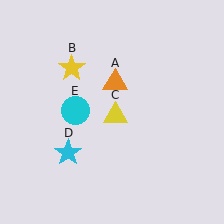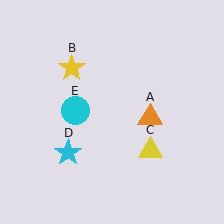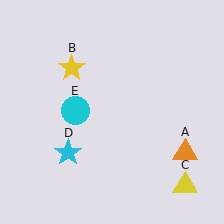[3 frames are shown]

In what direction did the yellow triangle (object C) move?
The yellow triangle (object C) moved down and to the right.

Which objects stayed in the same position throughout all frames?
Yellow star (object B) and cyan star (object D) and cyan circle (object E) remained stationary.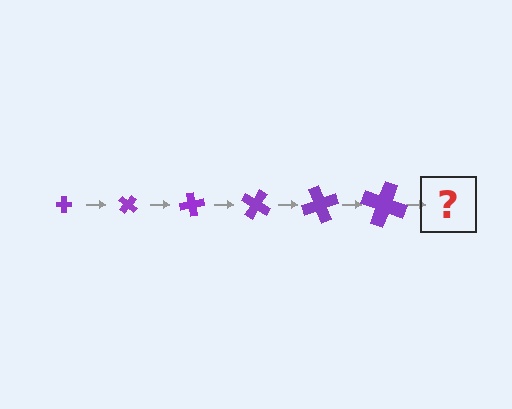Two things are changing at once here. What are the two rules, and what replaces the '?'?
The two rules are that the cross grows larger each step and it rotates 40 degrees each step. The '?' should be a cross, larger than the previous one and rotated 240 degrees from the start.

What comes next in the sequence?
The next element should be a cross, larger than the previous one and rotated 240 degrees from the start.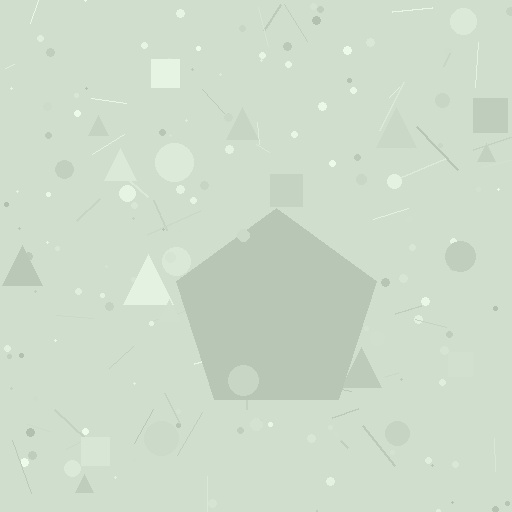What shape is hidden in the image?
A pentagon is hidden in the image.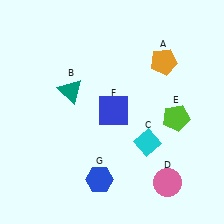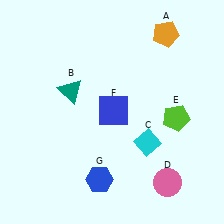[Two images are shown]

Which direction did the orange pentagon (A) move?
The orange pentagon (A) moved up.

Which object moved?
The orange pentagon (A) moved up.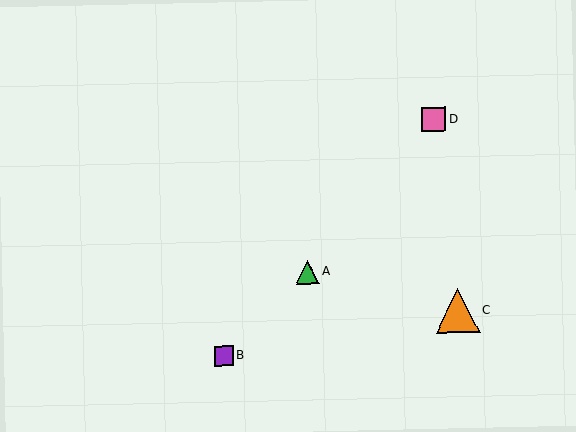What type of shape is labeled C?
Shape C is an orange triangle.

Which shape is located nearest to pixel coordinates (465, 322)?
The orange triangle (labeled C) at (457, 311) is nearest to that location.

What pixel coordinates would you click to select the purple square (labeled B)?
Click at (224, 356) to select the purple square B.